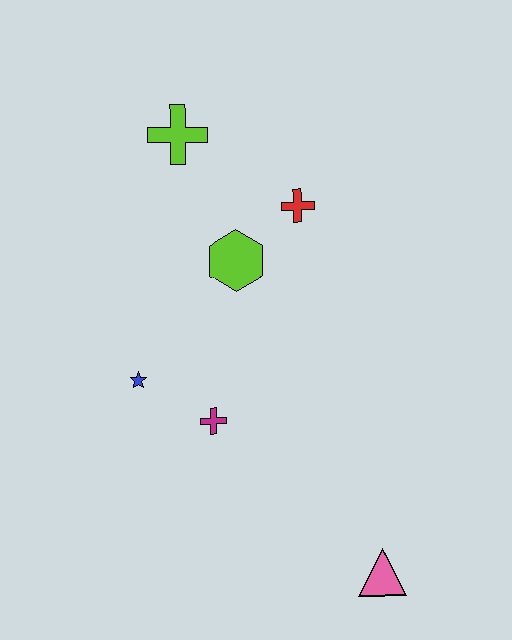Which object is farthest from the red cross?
The pink triangle is farthest from the red cross.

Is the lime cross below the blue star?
No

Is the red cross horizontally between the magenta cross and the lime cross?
No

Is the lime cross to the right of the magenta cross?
No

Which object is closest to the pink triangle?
The magenta cross is closest to the pink triangle.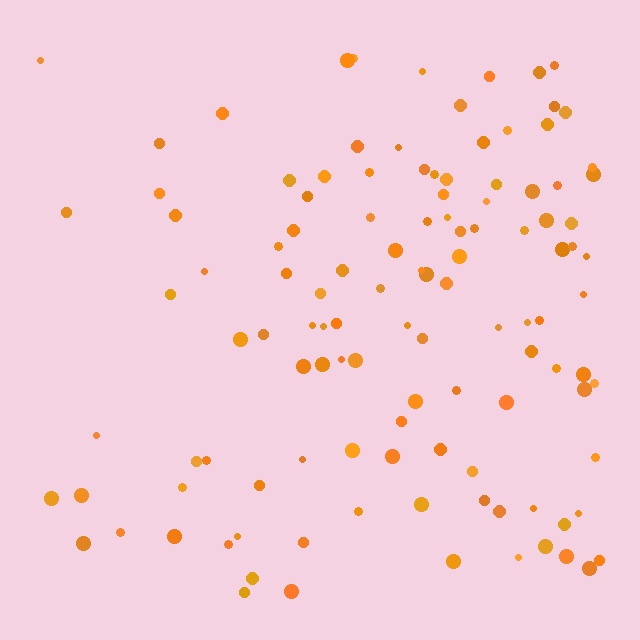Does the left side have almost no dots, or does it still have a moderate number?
Still a moderate number, just noticeably fewer than the right.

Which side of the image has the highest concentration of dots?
The right.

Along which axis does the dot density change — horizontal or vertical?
Horizontal.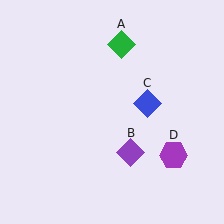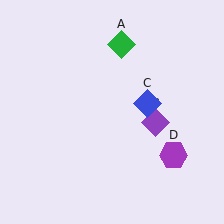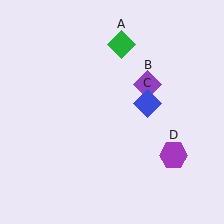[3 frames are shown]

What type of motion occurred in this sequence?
The purple diamond (object B) rotated counterclockwise around the center of the scene.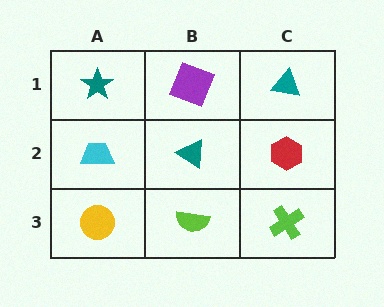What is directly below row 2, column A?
A yellow circle.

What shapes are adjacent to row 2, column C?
A teal triangle (row 1, column C), a lime cross (row 3, column C), a teal triangle (row 2, column B).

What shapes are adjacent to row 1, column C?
A red hexagon (row 2, column C), a purple square (row 1, column B).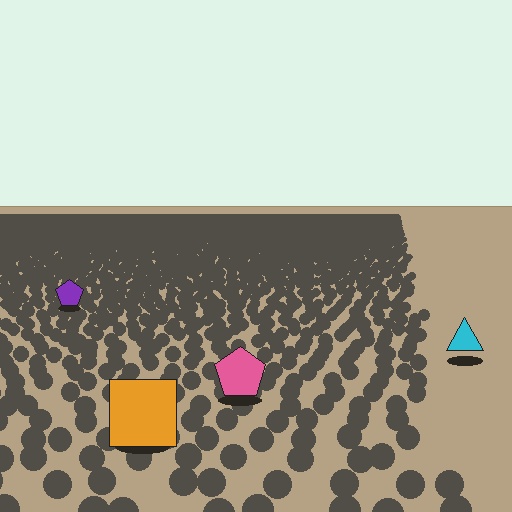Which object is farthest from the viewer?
The purple pentagon is farthest from the viewer. It appears smaller and the ground texture around it is denser.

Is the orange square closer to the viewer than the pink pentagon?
Yes. The orange square is closer — you can tell from the texture gradient: the ground texture is coarser near it.